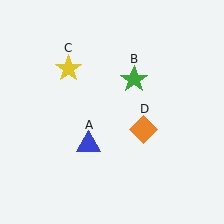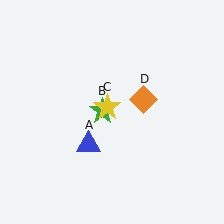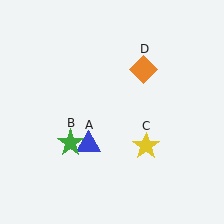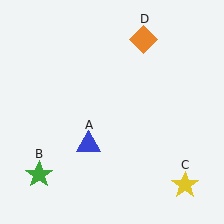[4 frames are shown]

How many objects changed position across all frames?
3 objects changed position: green star (object B), yellow star (object C), orange diamond (object D).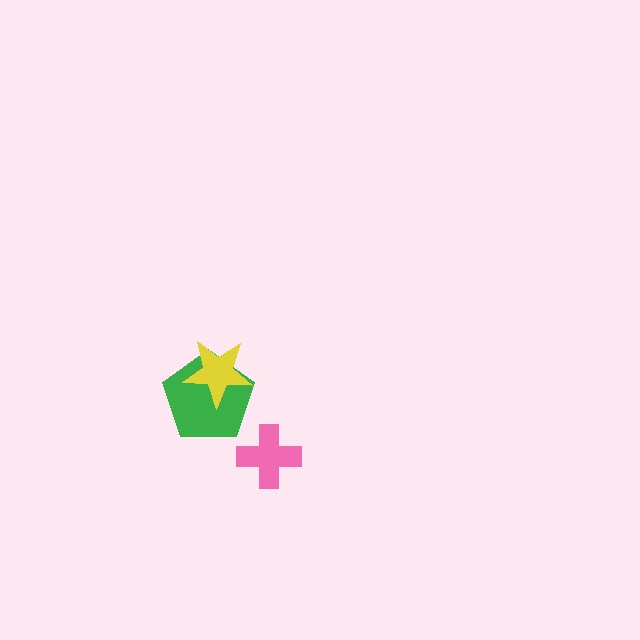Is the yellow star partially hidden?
No, no other shape covers it.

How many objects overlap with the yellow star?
1 object overlaps with the yellow star.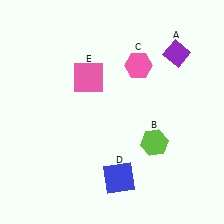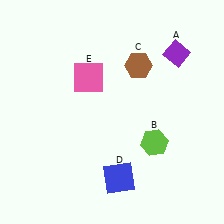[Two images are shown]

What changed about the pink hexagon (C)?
In Image 1, C is pink. In Image 2, it changed to brown.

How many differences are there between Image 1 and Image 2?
There is 1 difference between the two images.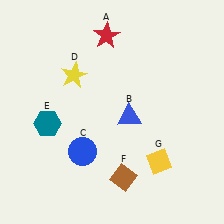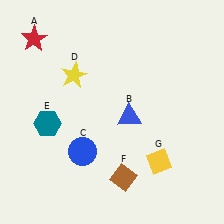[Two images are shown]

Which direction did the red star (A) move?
The red star (A) moved left.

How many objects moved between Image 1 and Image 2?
1 object moved between the two images.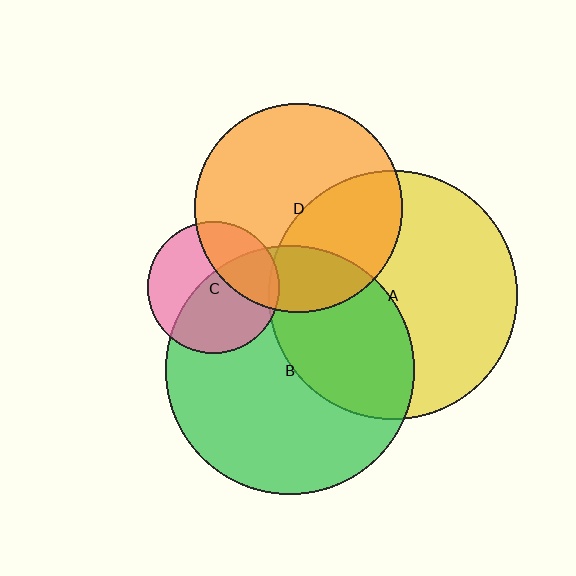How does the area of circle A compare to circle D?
Approximately 1.4 times.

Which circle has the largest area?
Circle B (green).